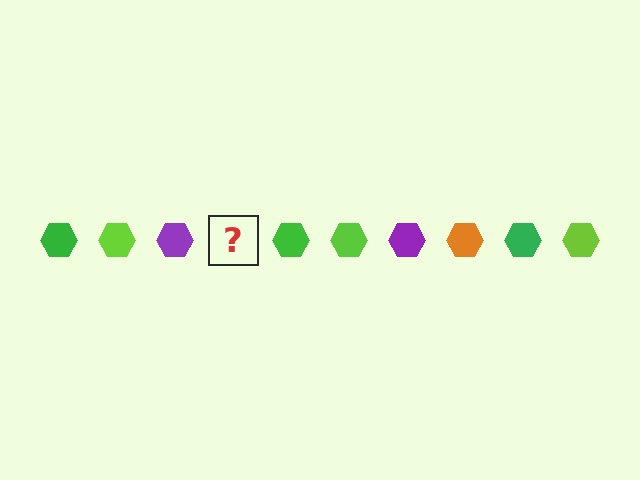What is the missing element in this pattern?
The missing element is an orange hexagon.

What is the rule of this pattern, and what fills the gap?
The rule is that the pattern cycles through green, lime, purple, orange hexagons. The gap should be filled with an orange hexagon.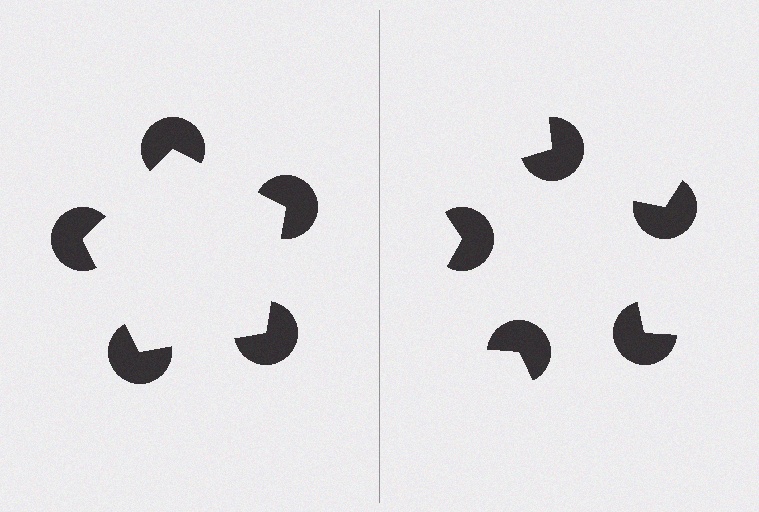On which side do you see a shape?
An illusory pentagon appears on the left side. On the right side the wedge cuts are rotated, so no coherent shape forms.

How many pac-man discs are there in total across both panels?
10 — 5 on each side.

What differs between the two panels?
The pac-man discs are positioned identically on both sides; only the wedge orientations differ. On the left they align to a pentagon; on the right they are misaligned.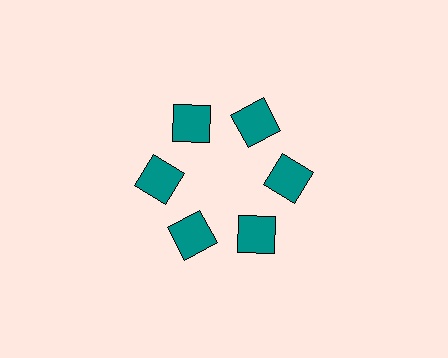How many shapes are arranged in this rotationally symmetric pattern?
There are 6 shapes, arranged in 6 groups of 1.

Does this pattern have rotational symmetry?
Yes, this pattern has 6-fold rotational symmetry. It looks the same after rotating 60 degrees around the center.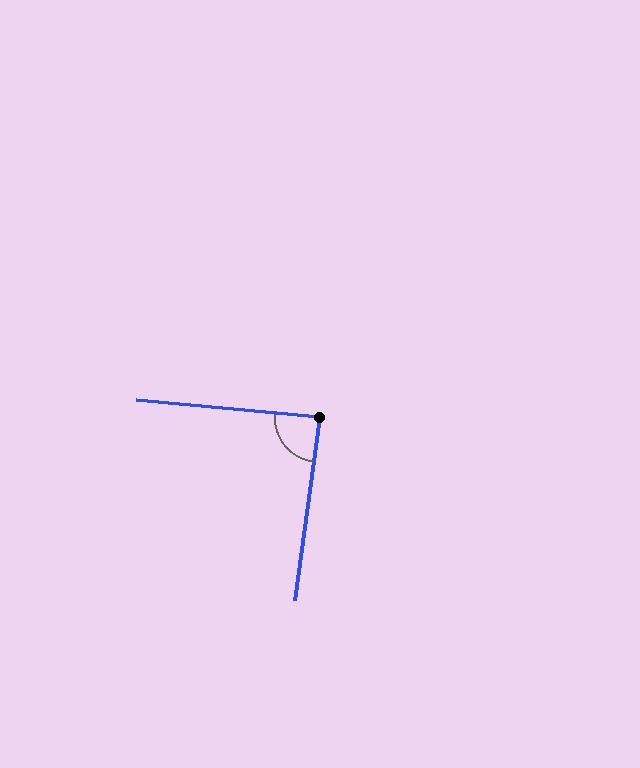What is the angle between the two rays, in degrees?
Approximately 88 degrees.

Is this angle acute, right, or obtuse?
It is approximately a right angle.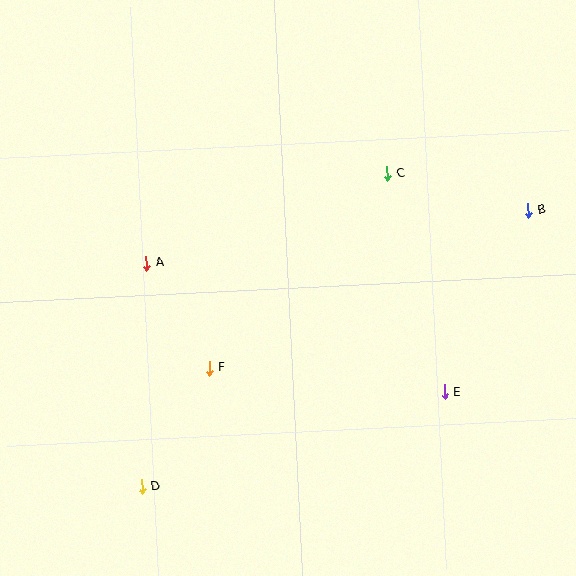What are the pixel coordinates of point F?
Point F is at (209, 368).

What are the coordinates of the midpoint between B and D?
The midpoint between B and D is at (335, 348).